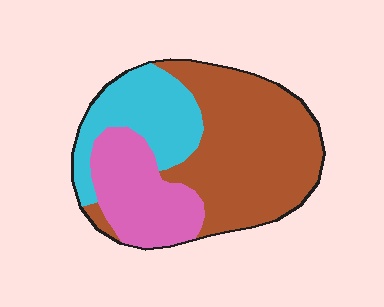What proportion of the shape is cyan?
Cyan covers 24% of the shape.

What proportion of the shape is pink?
Pink covers roughly 25% of the shape.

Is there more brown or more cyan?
Brown.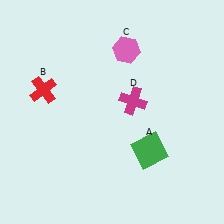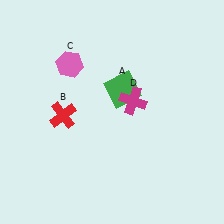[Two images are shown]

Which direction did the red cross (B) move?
The red cross (B) moved down.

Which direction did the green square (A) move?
The green square (A) moved up.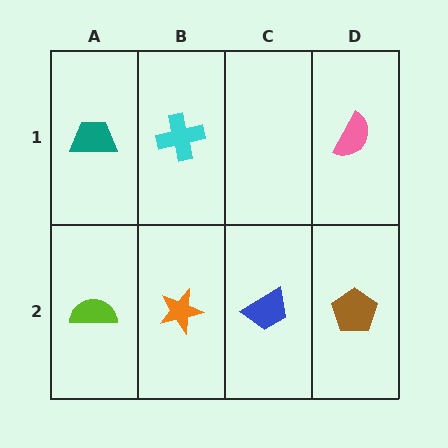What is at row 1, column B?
A cyan cross.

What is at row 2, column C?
A blue trapezoid.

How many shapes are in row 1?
3 shapes.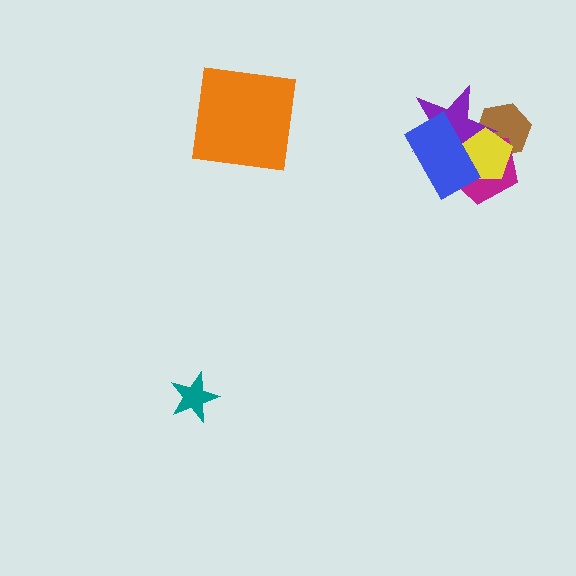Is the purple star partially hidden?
Yes, it is partially covered by another shape.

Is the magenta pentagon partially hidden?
Yes, it is partially covered by another shape.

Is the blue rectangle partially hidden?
No, no other shape covers it.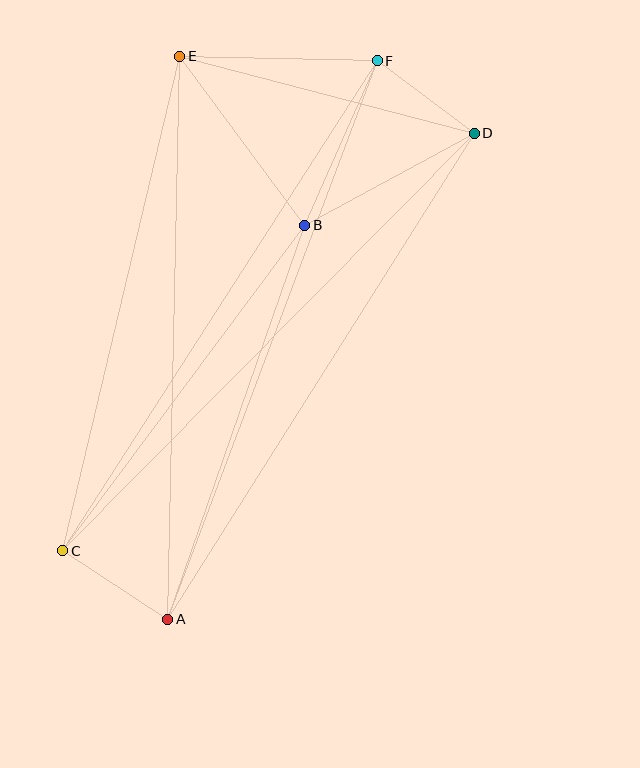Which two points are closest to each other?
Points D and F are closest to each other.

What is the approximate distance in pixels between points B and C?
The distance between B and C is approximately 406 pixels.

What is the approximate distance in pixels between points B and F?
The distance between B and F is approximately 180 pixels.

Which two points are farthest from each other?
Points A and F are farthest from each other.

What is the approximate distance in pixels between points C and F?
The distance between C and F is approximately 583 pixels.